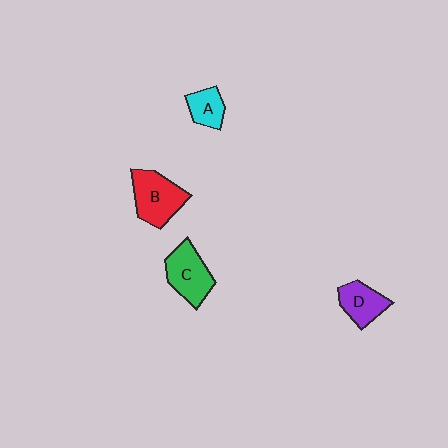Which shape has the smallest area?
Shape A (cyan).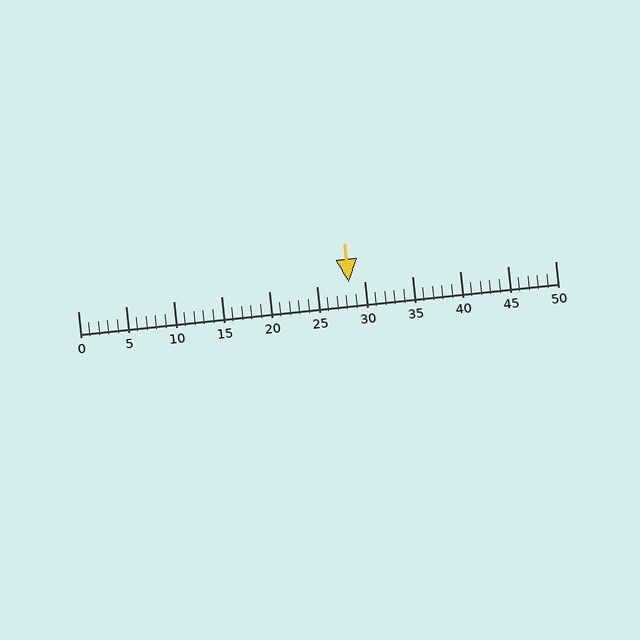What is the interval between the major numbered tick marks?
The major tick marks are spaced 5 units apart.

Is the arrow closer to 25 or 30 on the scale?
The arrow is closer to 30.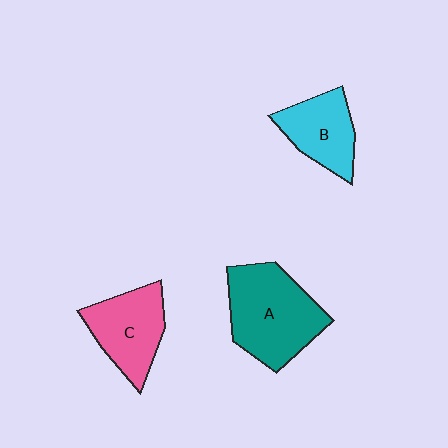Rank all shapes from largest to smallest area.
From largest to smallest: A (teal), C (pink), B (cyan).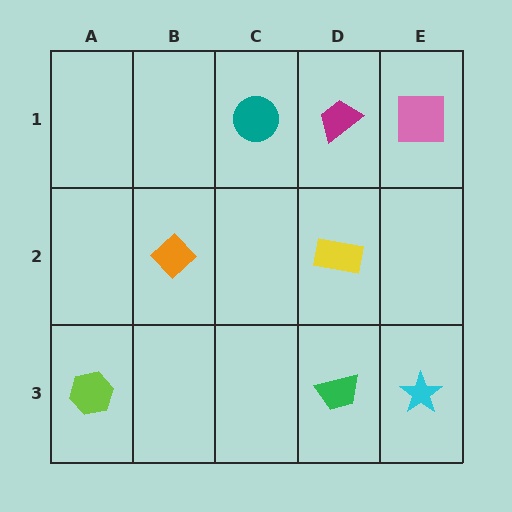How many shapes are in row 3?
3 shapes.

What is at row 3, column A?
A lime hexagon.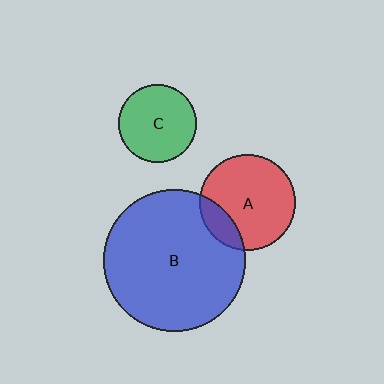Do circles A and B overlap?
Yes.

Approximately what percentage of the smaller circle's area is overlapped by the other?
Approximately 15%.